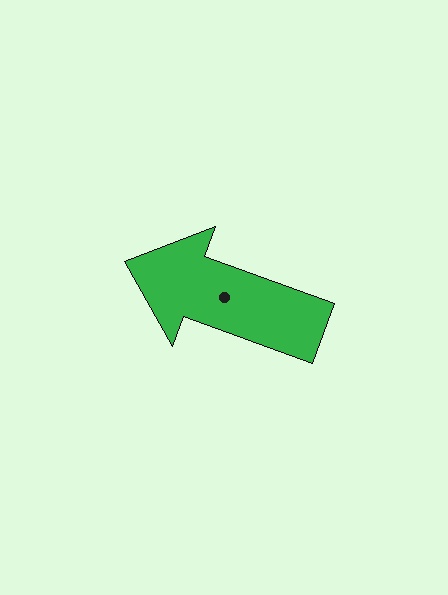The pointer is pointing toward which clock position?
Roughly 10 o'clock.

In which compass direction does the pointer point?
West.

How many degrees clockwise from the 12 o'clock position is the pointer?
Approximately 290 degrees.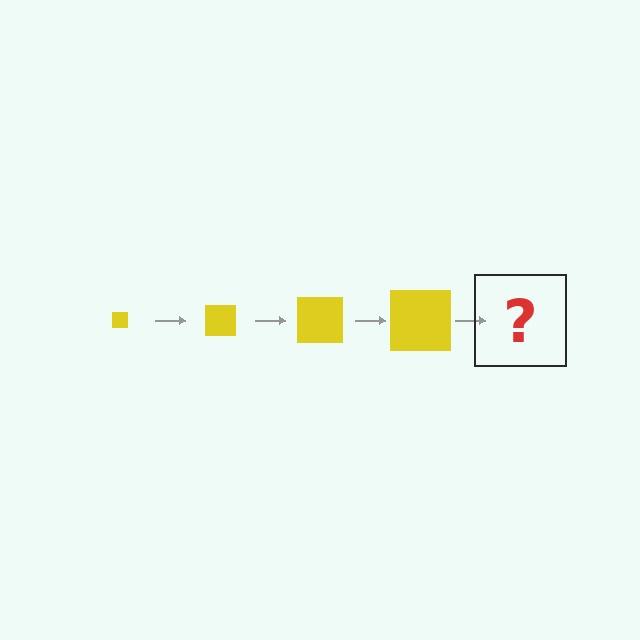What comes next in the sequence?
The next element should be a yellow square, larger than the previous one.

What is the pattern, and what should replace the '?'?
The pattern is that the square gets progressively larger each step. The '?' should be a yellow square, larger than the previous one.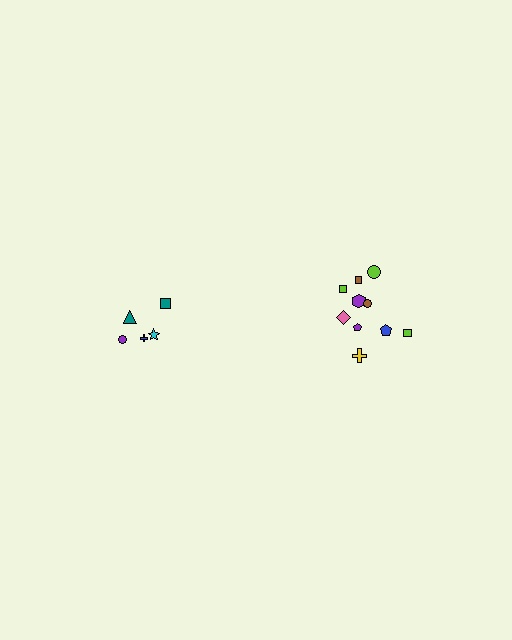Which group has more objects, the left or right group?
The right group.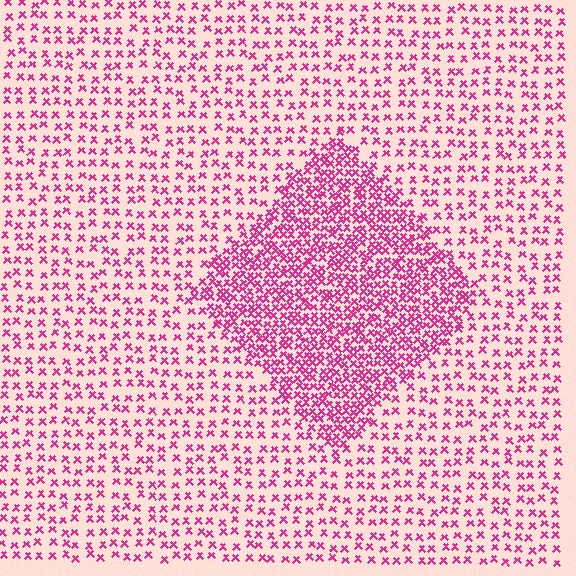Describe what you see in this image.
The image contains small magenta elements arranged at two different densities. A diamond-shaped region is visible where the elements are more densely packed than the surrounding area.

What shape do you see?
I see a diamond.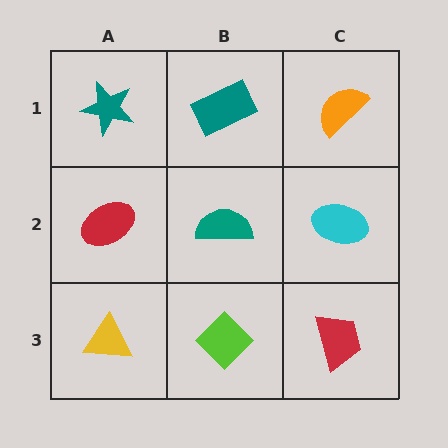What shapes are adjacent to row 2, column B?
A teal rectangle (row 1, column B), a lime diamond (row 3, column B), a red ellipse (row 2, column A), a cyan ellipse (row 2, column C).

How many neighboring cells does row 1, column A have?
2.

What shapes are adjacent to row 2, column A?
A teal star (row 1, column A), a yellow triangle (row 3, column A), a teal semicircle (row 2, column B).